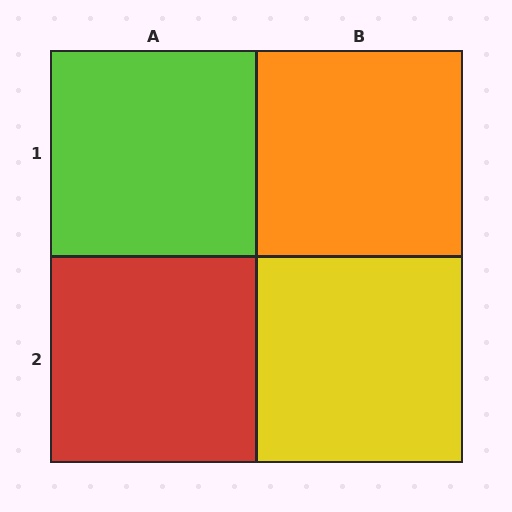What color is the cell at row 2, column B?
Yellow.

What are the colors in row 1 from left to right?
Lime, orange.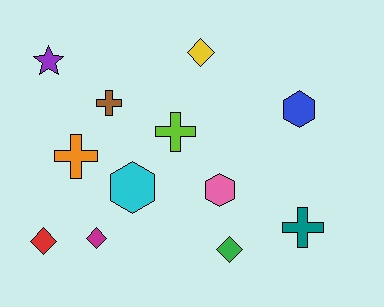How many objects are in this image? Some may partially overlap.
There are 12 objects.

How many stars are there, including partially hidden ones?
There is 1 star.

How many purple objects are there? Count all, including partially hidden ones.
There is 1 purple object.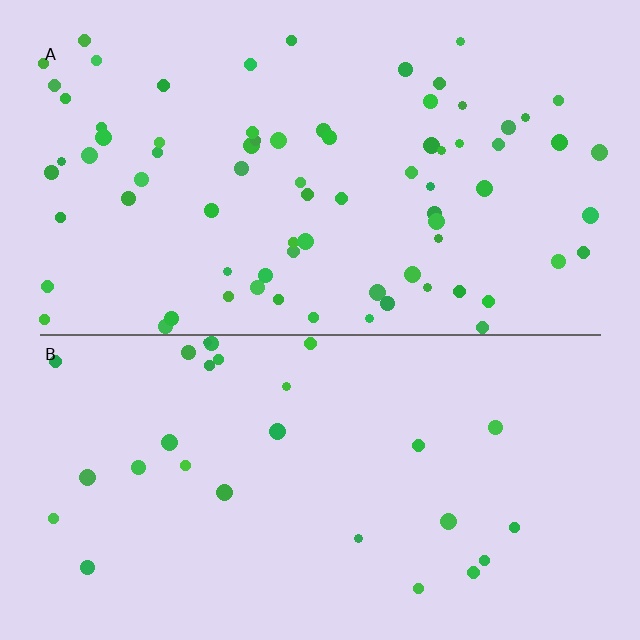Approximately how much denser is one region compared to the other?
Approximately 2.7× — region A over region B.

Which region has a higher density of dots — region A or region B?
A (the top).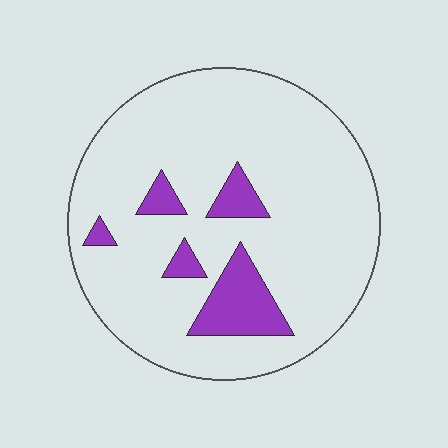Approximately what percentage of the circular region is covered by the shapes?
Approximately 15%.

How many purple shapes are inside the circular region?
5.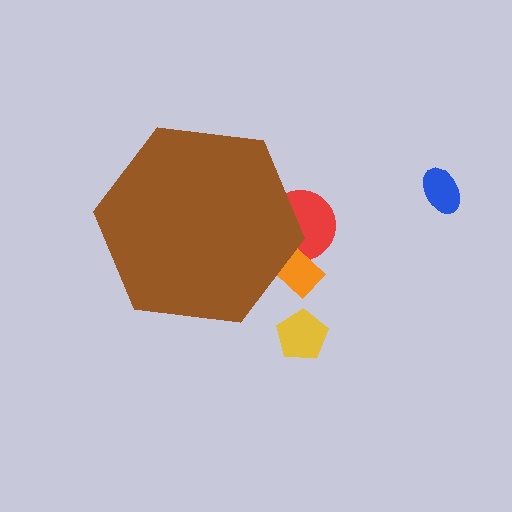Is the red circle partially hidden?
Yes, the red circle is partially hidden behind the brown hexagon.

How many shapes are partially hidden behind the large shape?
2 shapes are partially hidden.